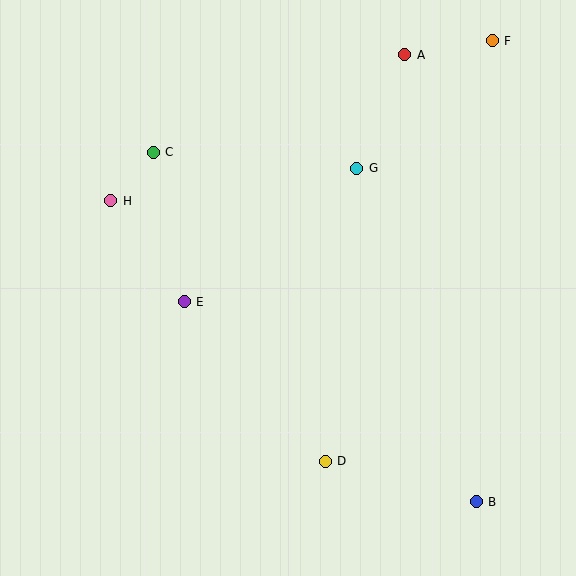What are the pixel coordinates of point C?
Point C is at (153, 152).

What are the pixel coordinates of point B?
Point B is at (476, 502).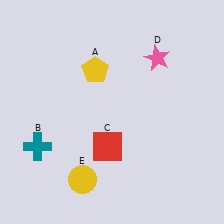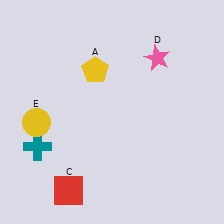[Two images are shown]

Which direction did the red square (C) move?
The red square (C) moved down.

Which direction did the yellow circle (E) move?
The yellow circle (E) moved up.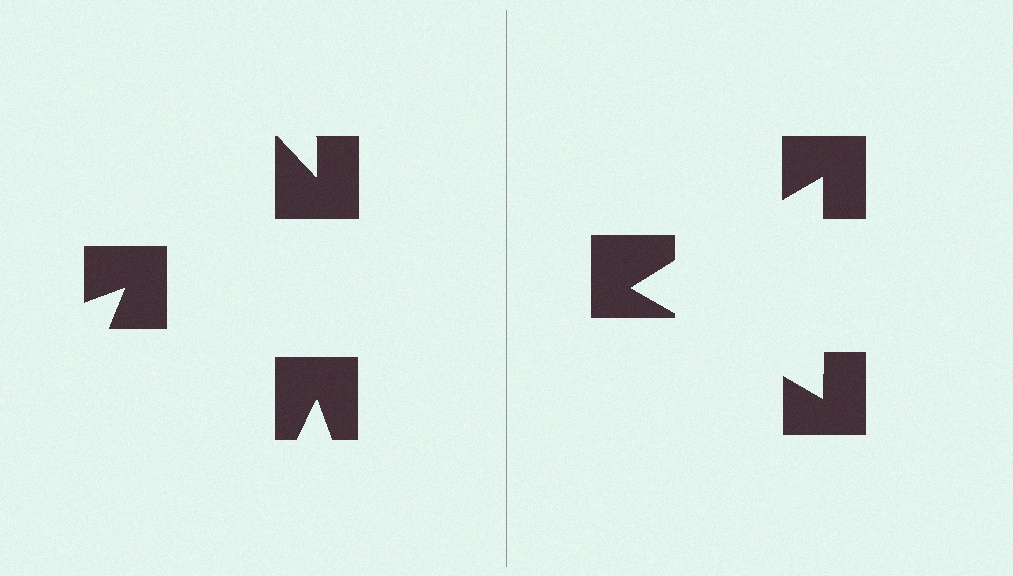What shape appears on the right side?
An illusory triangle.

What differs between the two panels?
The notched squares are positioned identically on both sides; only the wedge orientations differ. On the right they align to a triangle; on the left they are misaligned.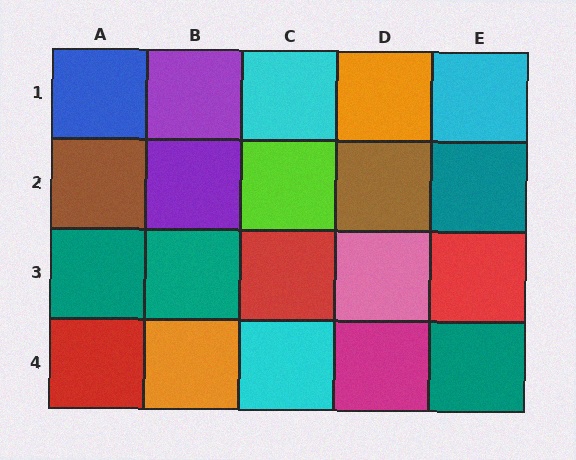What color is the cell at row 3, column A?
Teal.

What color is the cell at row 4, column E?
Teal.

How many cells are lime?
1 cell is lime.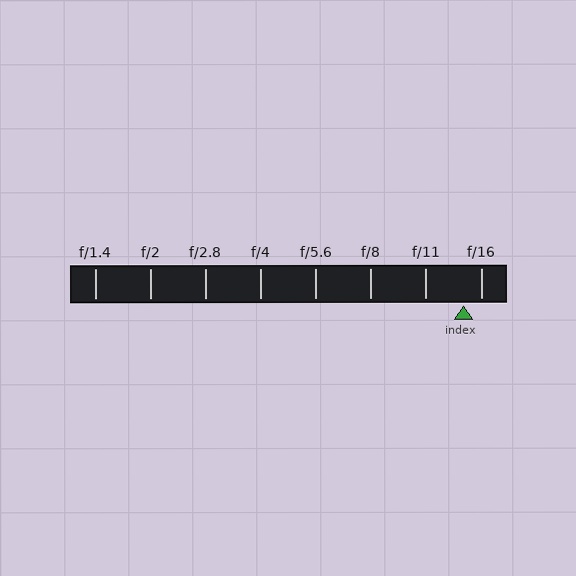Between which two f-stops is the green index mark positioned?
The index mark is between f/11 and f/16.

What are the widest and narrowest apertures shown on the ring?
The widest aperture shown is f/1.4 and the narrowest is f/16.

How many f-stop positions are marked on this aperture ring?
There are 8 f-stop positions marked.